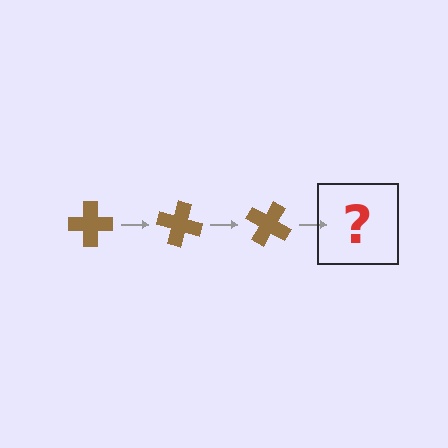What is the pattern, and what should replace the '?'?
The pattern is that the cross rotates 15 degrees each step. The '?' should be a brown cross rotated 45 degrees.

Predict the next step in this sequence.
The next step is a brown cross rotated 45 degrees.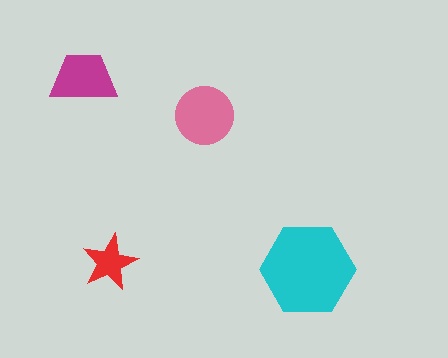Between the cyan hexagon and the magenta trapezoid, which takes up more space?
The cyan hexagon.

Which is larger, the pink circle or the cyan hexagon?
The cyan hexagon.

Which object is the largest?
The cyan hexagon.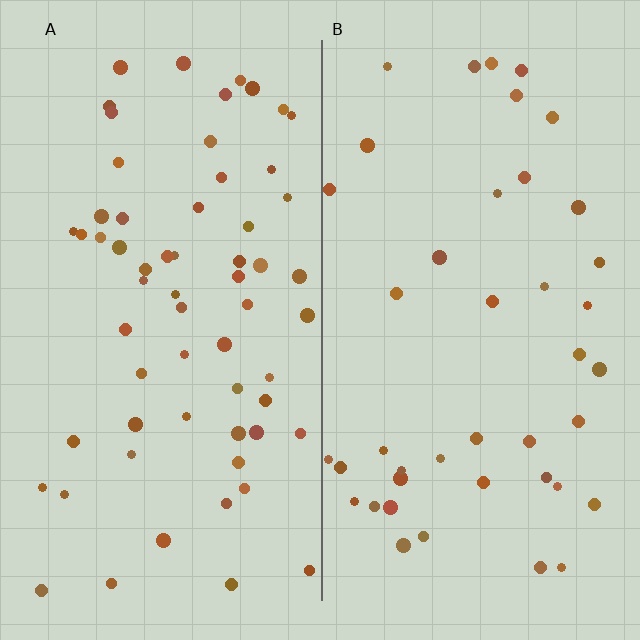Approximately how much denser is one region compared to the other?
Approximately 1.5× — region A over region B.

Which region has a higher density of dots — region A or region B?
A (the left).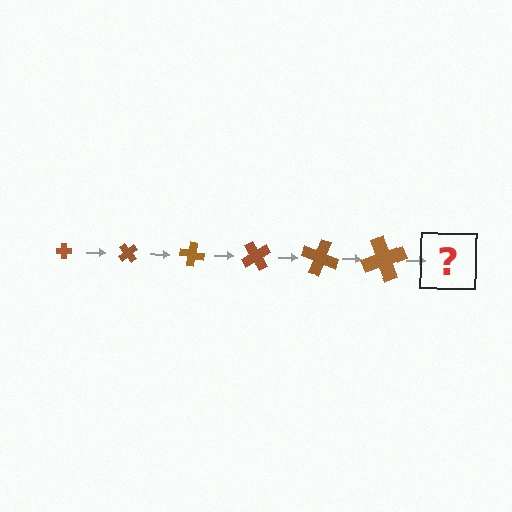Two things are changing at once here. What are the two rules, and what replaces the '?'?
The two rules are that the cross grows larger each step and it rotates 50 degrees each step. The '?' should be a cross, larger than the previous one and rotated 300 degrees from the start.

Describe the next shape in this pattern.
It should be a cross, larger than the previous one and rotated 300 degrees from the start.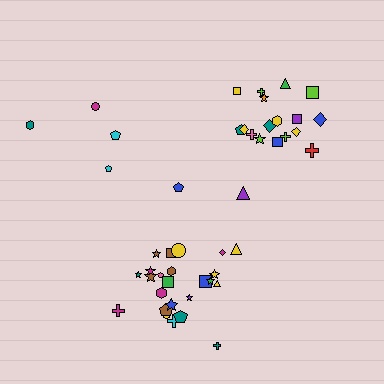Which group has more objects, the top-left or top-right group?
The top-right group.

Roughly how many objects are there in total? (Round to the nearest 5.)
Roughly 45 objects in total.